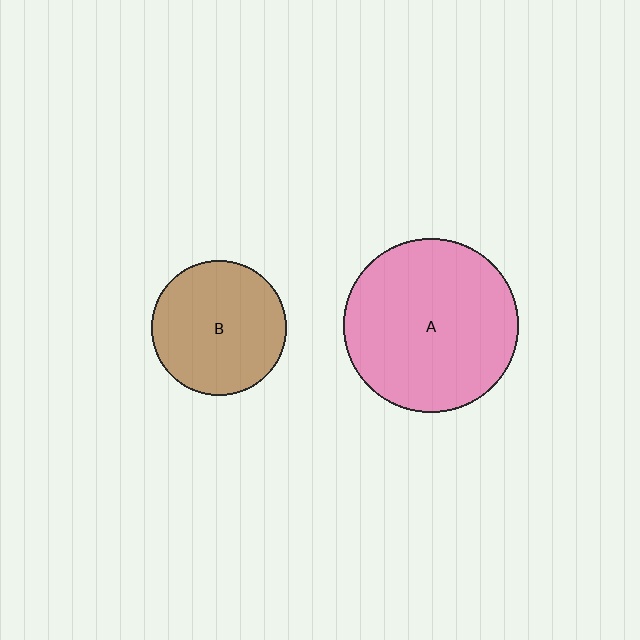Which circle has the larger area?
Circle A (pink).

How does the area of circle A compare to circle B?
Approximately 1.7 times.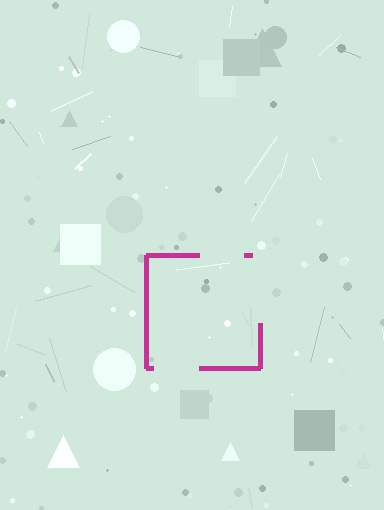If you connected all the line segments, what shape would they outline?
They would outline a square.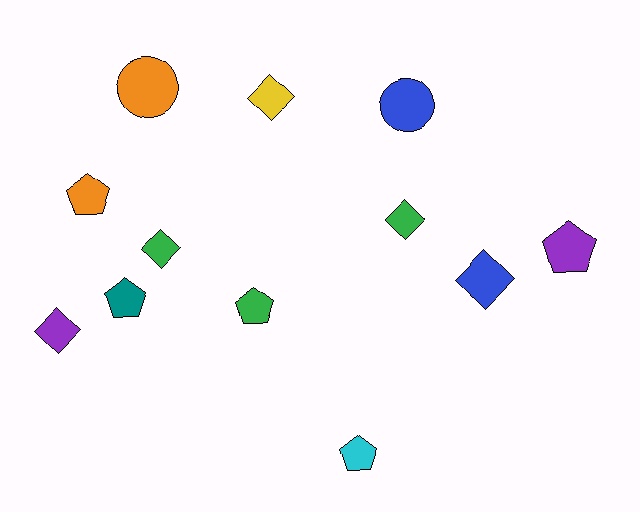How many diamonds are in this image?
There are 5 diamonds.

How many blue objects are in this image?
There are 2 blue objects.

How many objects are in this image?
There are 12 objects.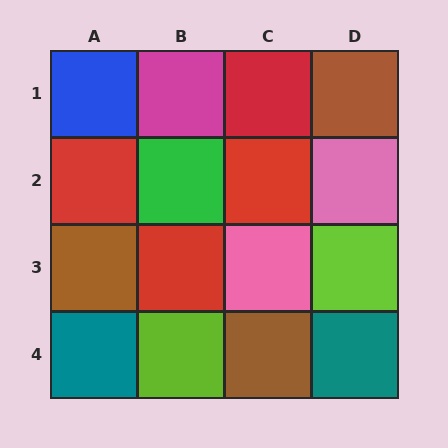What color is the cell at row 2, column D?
Pink.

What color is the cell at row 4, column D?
Teal.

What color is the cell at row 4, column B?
Lime.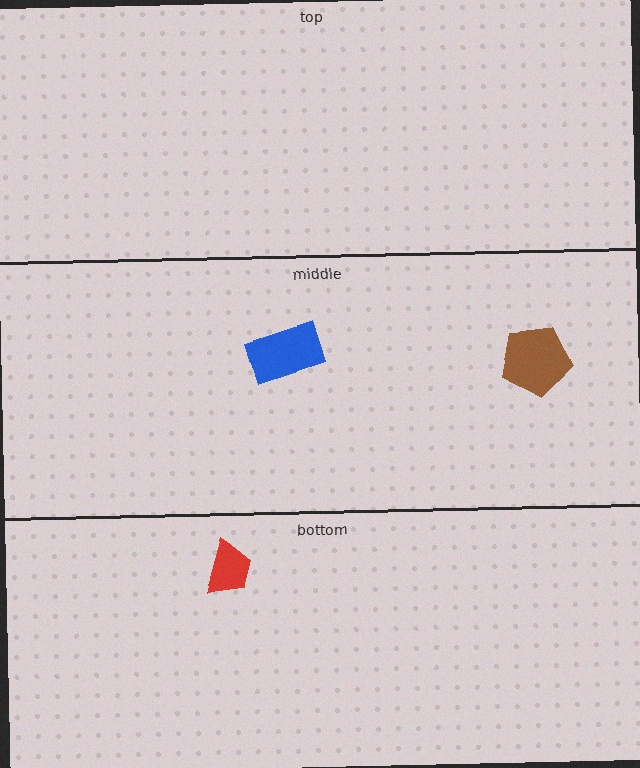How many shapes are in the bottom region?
1.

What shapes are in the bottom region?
The red trapezoid.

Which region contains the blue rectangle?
The middle region.